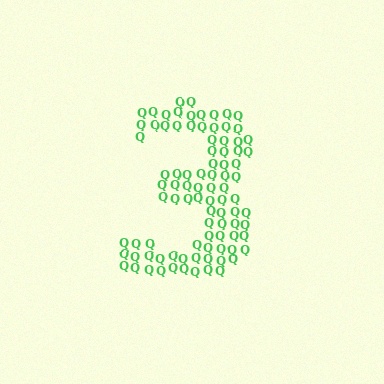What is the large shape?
The large shape is the digit 3.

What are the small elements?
The small elements are letter Q's.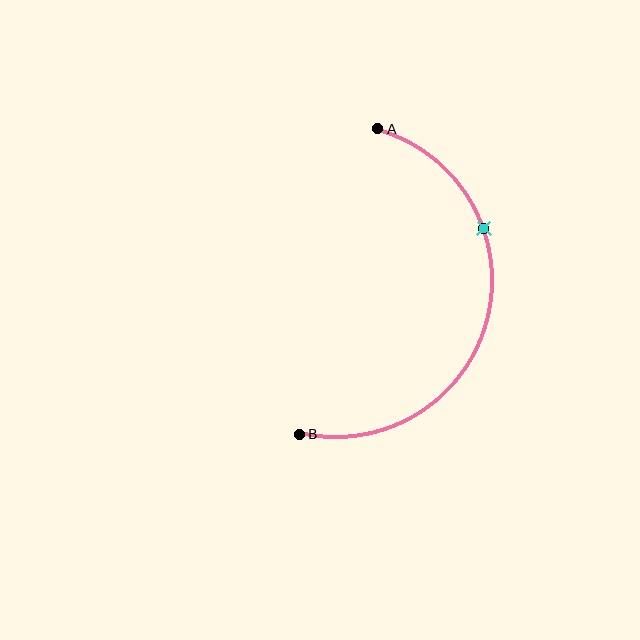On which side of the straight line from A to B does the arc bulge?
The arc bulges to the right of the straight line connecting A and B.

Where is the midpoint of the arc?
The arc midpoint is the point on the curve farthest from the straight line joining A and B. It sits to the right of that line.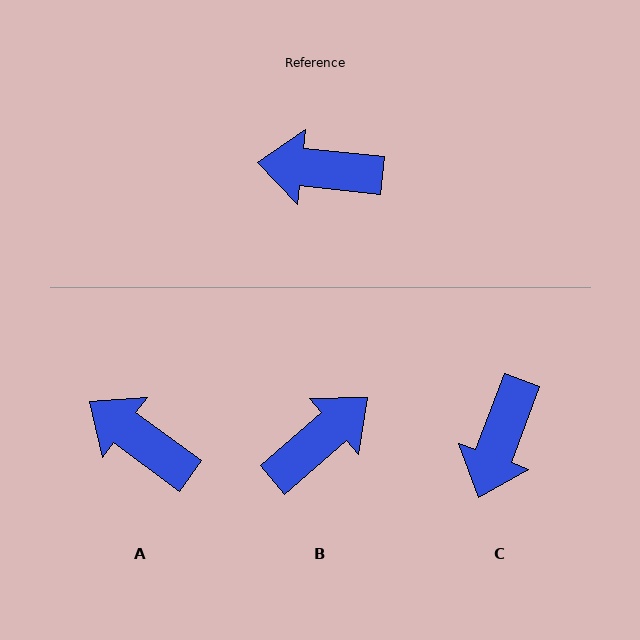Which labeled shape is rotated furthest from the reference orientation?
B, about 133 degrees away.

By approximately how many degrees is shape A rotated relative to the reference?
Approximately 30 degrees clockwise.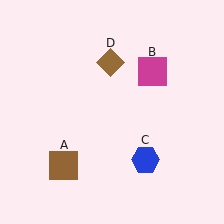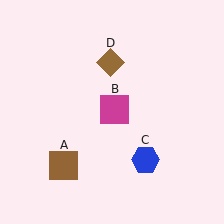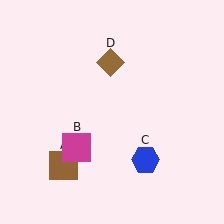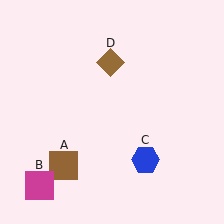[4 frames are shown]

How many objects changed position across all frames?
1 object changed position: magenta square (object B).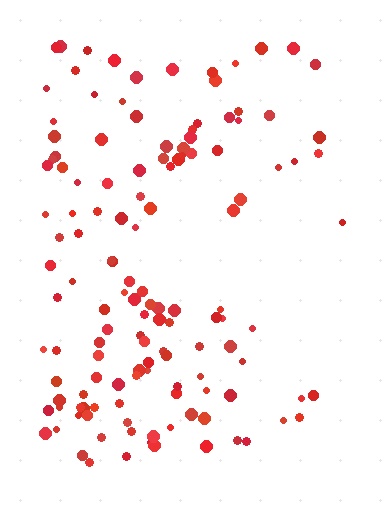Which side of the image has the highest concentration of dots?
The left.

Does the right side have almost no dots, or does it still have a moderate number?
Still a moderate number, just noticeably fewer than the left.